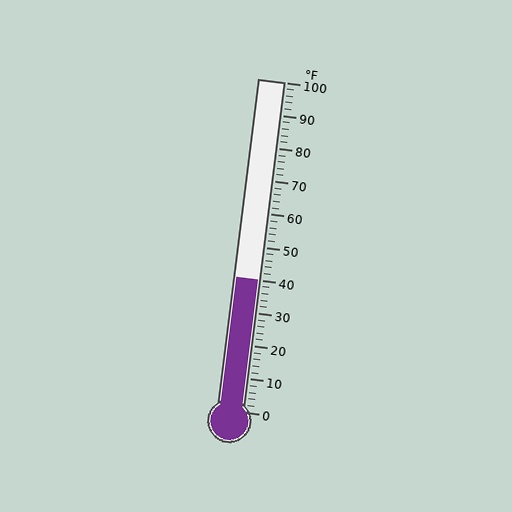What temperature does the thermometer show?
The thermometer shows approximately 40°F.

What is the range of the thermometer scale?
The thermometer scale ranges from 0°F to 100°F.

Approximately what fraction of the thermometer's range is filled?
The thermometer is filled to approximately 40% of its range.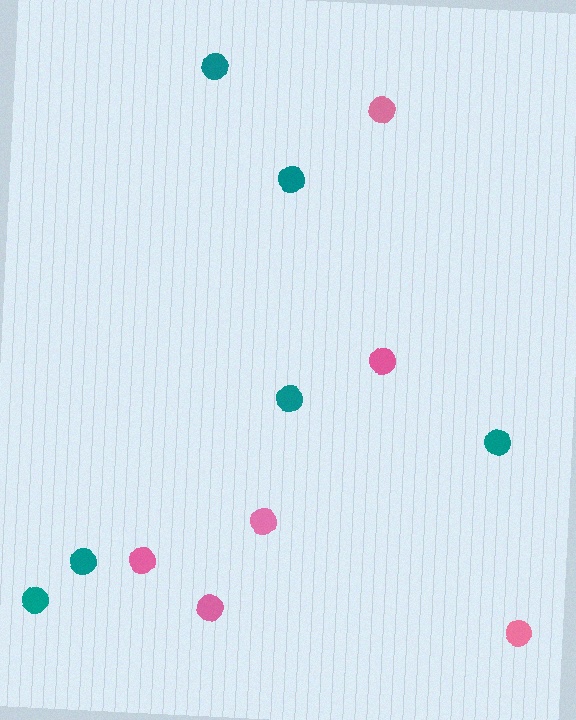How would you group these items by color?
There are 2 groups: one group of pink circles (6) and one group of teal circles (6).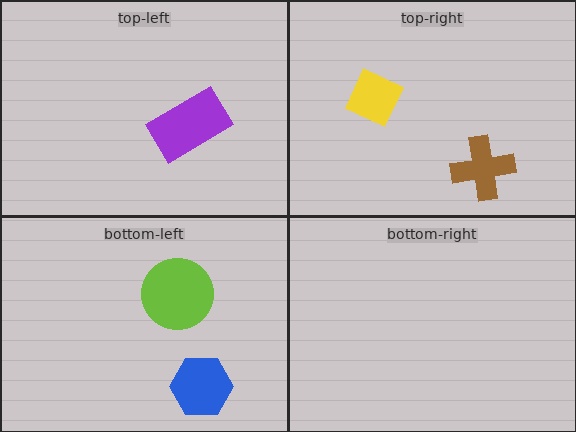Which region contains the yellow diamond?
The top-right region.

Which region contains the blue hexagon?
The bottom-left region.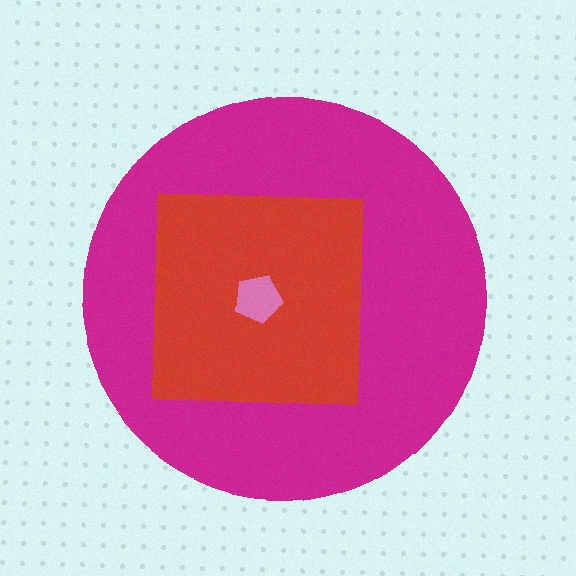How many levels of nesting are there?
3.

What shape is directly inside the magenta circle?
The red square.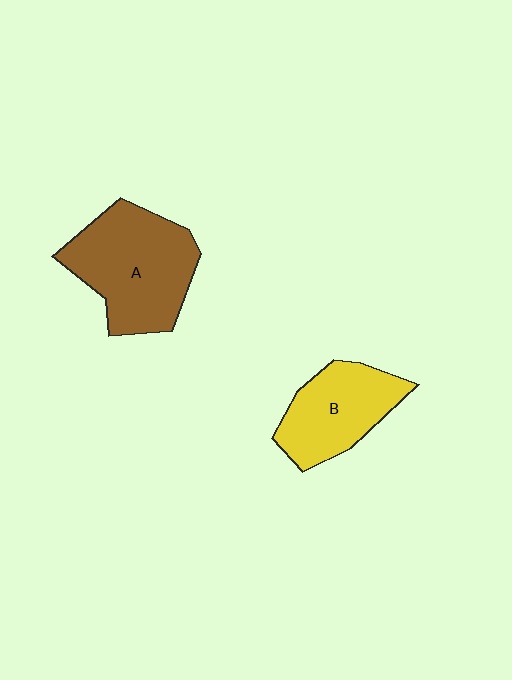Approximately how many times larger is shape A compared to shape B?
Approximately 1.4 times.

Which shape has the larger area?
Shape A (brown).